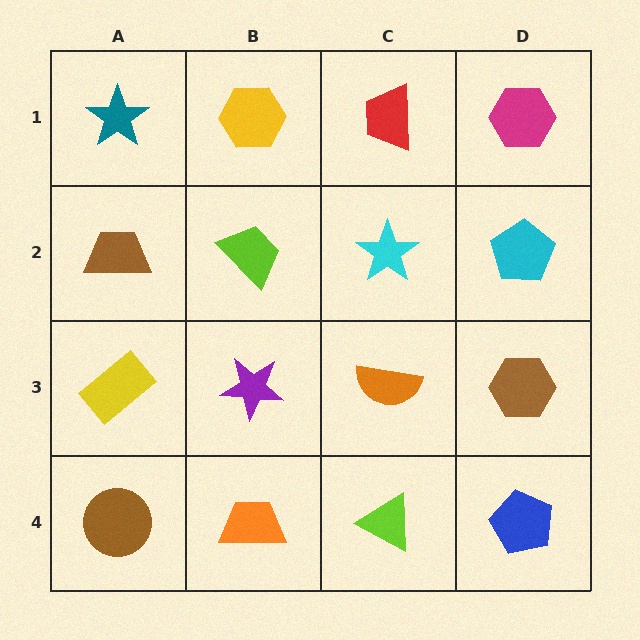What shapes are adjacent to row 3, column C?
A cyan star (row 2, column C), a lime triangle (row 4, column C), a purple star (row 3, column B), a brown hexagon (row 3, column D).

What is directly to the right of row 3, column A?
A purple star.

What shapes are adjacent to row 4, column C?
An orange semicircle (row 3, column C), an orange trapezoid (row 4, column B), a blue pentagon (row 4, column D).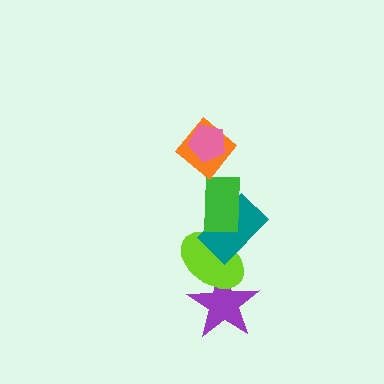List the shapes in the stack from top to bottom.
From top to bottom: the pink pentagon, the orange diamond, the green rectangle, the teal rectangle, the lime ellipse, the purple star.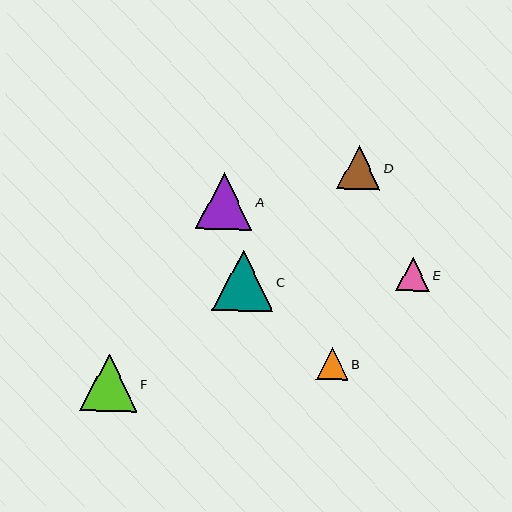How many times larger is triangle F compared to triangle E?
Triangle F is approximately 1.7 times the size of triangle E.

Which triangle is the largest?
Triangle C is the largest with a size of approximately 61 pixels.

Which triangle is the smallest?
Triangle B is the smallest with a size of approximately 32 pixels.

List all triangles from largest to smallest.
From largest to smallest: C, F, A, D, E, B.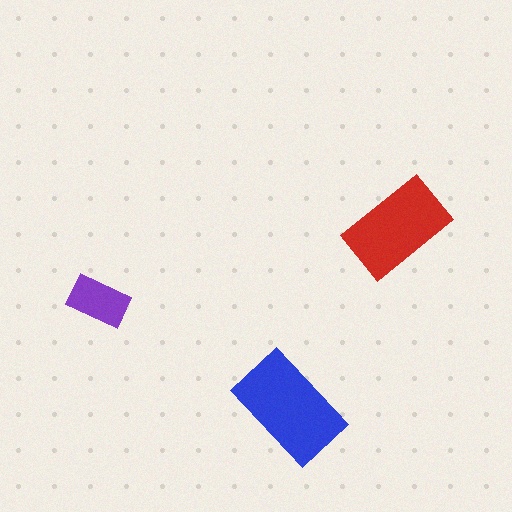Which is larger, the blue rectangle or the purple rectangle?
The blue one.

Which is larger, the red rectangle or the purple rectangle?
The red one.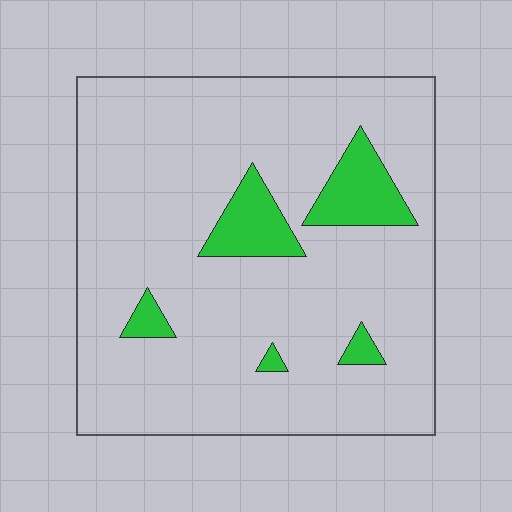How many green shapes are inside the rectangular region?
5.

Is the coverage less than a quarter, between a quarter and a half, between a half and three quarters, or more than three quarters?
Less than a quarter.